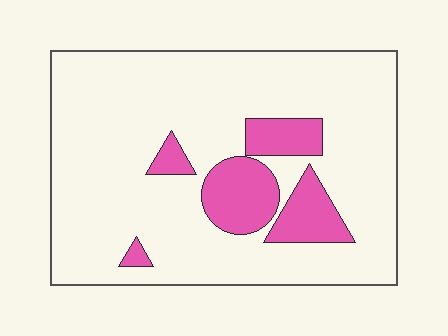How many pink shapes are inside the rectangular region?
5.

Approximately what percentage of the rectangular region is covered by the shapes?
Approximately 15%.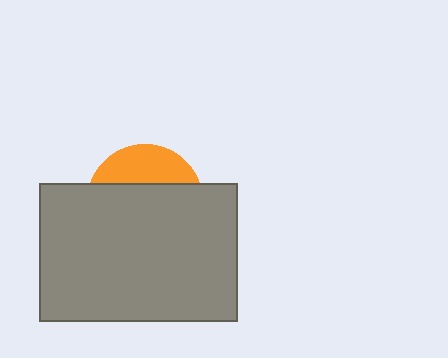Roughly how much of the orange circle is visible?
A small part of it is visible (roughly 30%).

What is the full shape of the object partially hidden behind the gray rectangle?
The partially hidden object is an orange circle.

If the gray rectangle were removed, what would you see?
You would see the complete orange circle.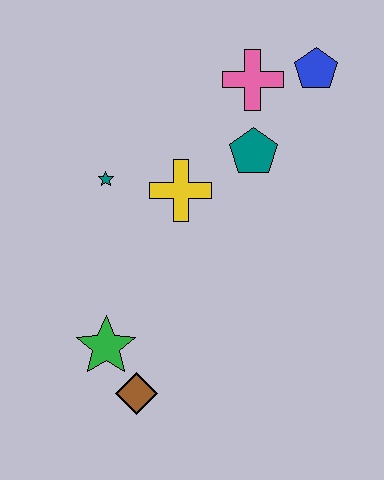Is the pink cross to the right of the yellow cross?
Yes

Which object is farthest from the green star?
The blue pentagon is farthest from the green star.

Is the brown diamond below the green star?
Yes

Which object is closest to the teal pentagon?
The pink cross is closest to the teal pentagon.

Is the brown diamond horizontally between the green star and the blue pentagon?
Yes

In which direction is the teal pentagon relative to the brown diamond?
The teal pentagon is above the brown diamond.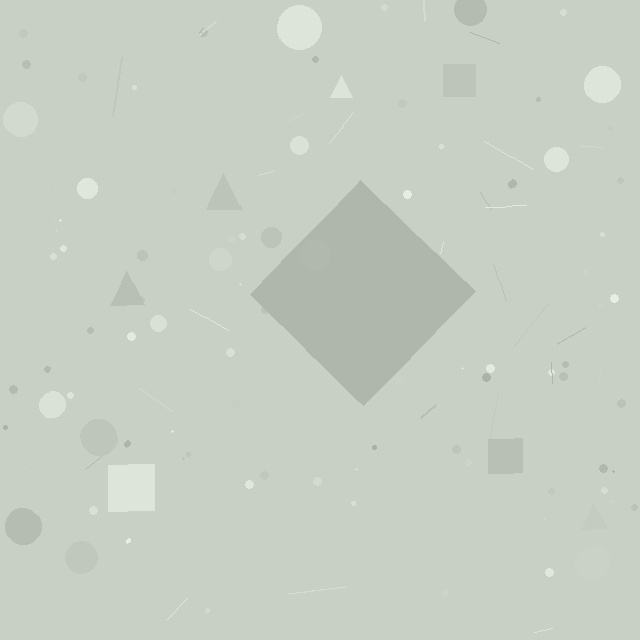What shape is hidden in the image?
A diamond is hidden in the image.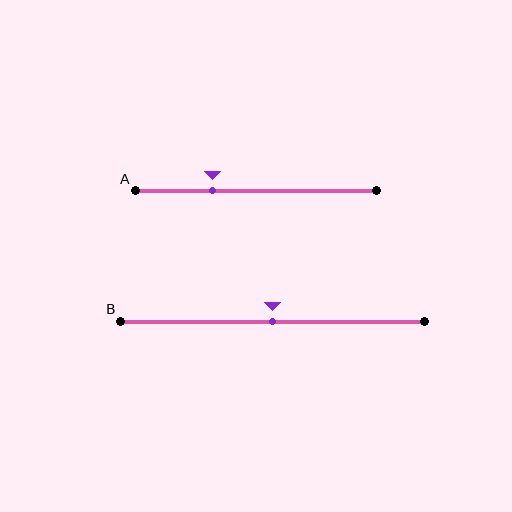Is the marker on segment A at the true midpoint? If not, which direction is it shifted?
No, the marker on segment A is shifted to the left by about 18% of the segment length.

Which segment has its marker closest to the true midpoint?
Segment B has its marker closest to the true midpoint.